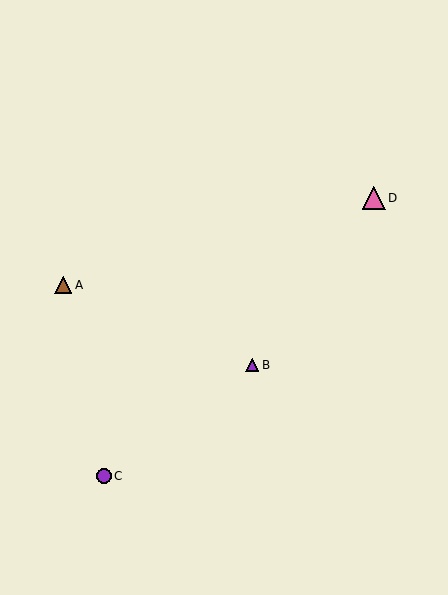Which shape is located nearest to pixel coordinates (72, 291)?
The brown triangle (labeled A) at (63, 285) is nearest to that location.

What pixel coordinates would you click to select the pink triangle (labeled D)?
Click at (374, 198) to select the pink triangle D.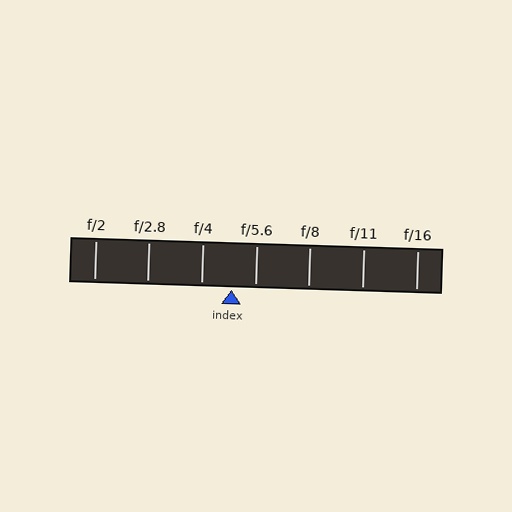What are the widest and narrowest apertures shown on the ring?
The widest aperture shown is f/2 and the narrowest is f/16.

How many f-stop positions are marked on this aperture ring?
There are 7 f-stop positions marked.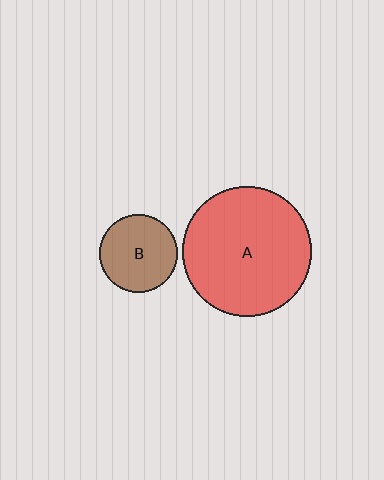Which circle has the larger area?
Circle A (red).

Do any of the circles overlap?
No, none of the circles overlap.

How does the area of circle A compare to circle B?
Approximately 2.8 times.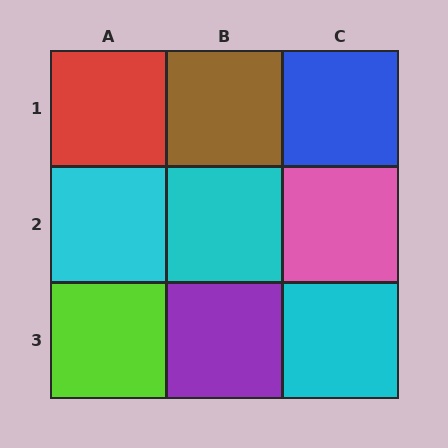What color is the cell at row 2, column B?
Cyan.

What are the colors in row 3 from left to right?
Lime, purple, cyan.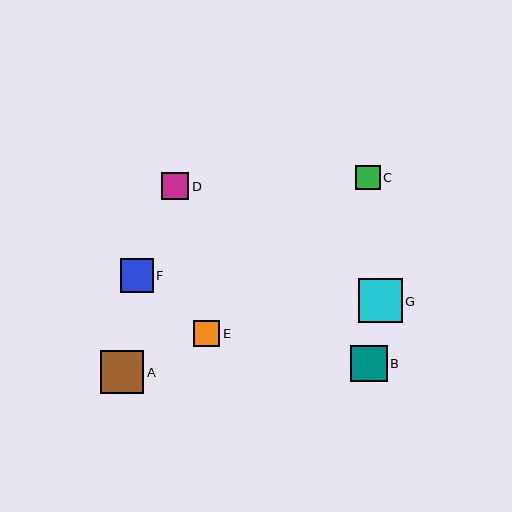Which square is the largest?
Square G is the largest with a size of approximately 44 pixels.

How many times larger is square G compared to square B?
Square G is approximately 1.2 times the size of square B.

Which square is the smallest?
Square C is the smallest with a size of approximately 24 pixels.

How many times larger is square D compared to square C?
Square D is approximately 1.1 times the size of square C.